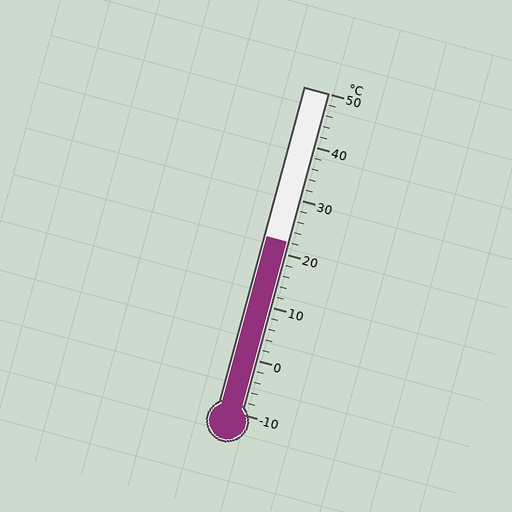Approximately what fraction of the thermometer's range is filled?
The thermometer is filled to approximately 55% of its range.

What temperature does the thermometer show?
The thermometer shows approximately 22°C.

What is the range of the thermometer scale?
The thermometer scale ranges from -10°C to 50°C.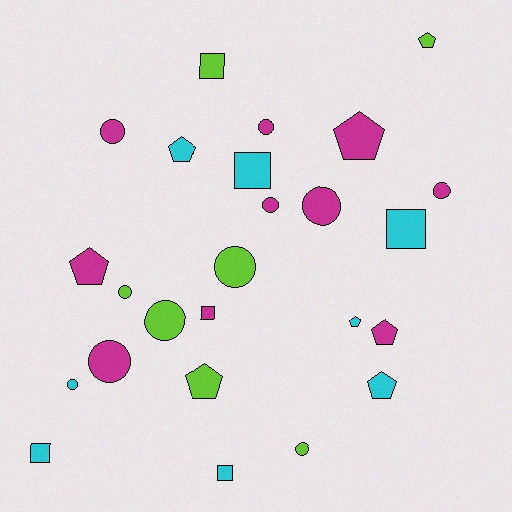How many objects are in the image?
There are 25 objects.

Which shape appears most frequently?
Circle, with 11 objects.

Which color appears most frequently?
Magenta, with 10 objects.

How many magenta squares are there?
There is 1 magenta square.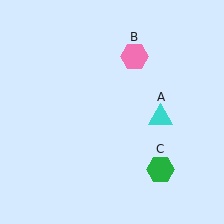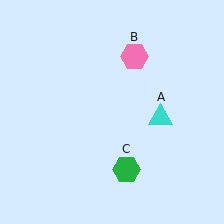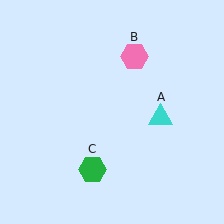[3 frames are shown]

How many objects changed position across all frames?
1 object changed position: green hexagon (object C).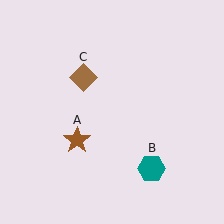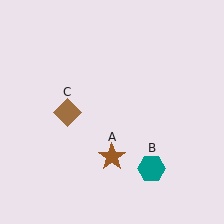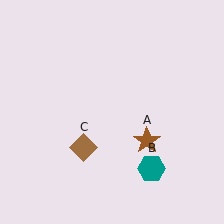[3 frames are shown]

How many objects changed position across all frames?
2 objects changed position: brown star (object A), brown diamond (object C).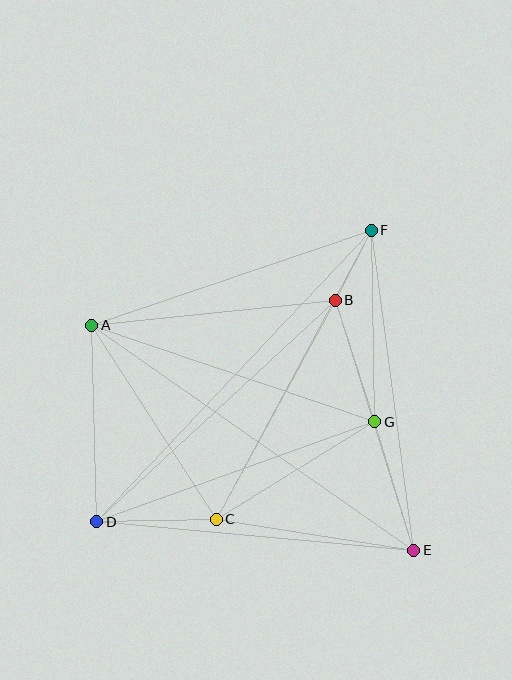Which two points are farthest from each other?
Points D and F are farthest from each other.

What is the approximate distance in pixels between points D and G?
The distance between D and G is approximately 296 pixels.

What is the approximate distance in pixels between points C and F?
The distance between C and F is approximately 328 pixels.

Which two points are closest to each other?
Points B and F are closest to each other.